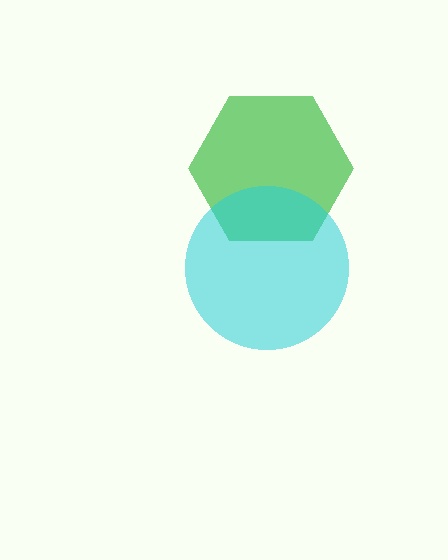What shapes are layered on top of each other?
The layered shapes are: a green hexagon, a cyan circle.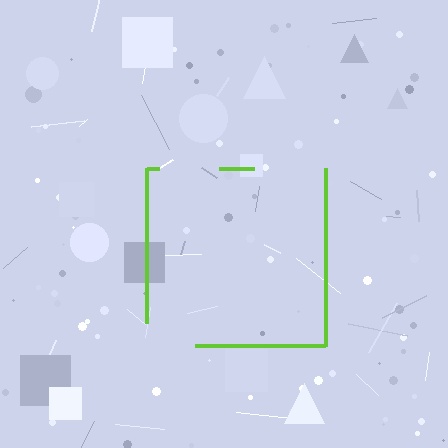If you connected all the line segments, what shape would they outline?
They would outline a square.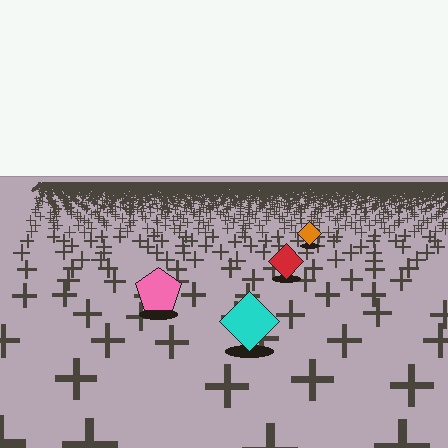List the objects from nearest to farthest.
From nearest to farthest: the cyan diamond, the pink pentagon, the red diamond, the orange diamond.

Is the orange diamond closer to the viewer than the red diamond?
No. The red diamond is closer — you can tell from the texture gradient: the ground texture is coarser near it.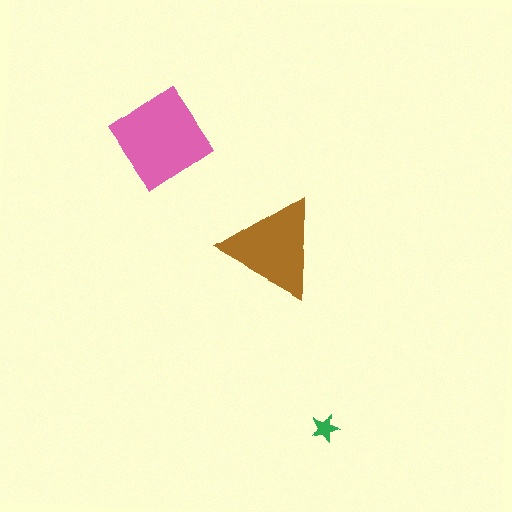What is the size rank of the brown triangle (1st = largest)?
2nd.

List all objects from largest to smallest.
The pink diamond, the brown triangle, the green star.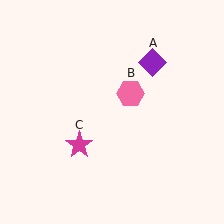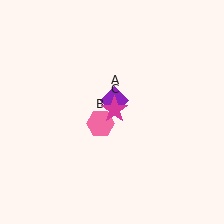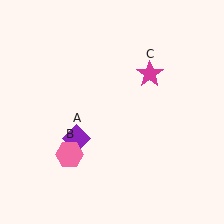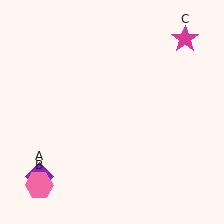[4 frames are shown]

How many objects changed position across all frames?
3 objects changed position: purple diamond (object A), pink hexagon (object B), magenta star (object C).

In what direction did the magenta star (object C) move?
The magenta star (object C) moved up and to the right.